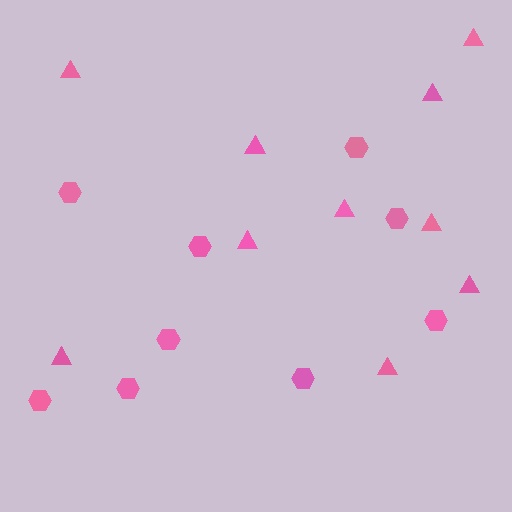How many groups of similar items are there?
There are 2 groups: one group of hexagons (9) and one group of triangles (10).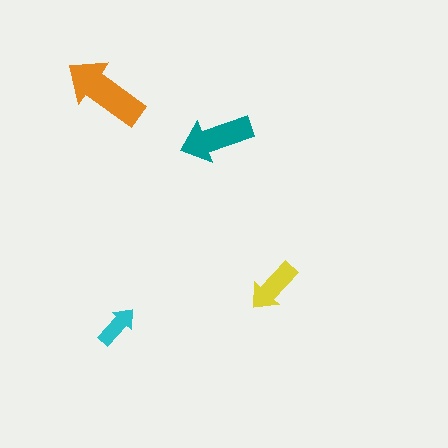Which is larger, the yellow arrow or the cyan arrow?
The yellow one.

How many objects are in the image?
There are 4 objects in the image.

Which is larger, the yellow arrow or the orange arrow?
The orange one.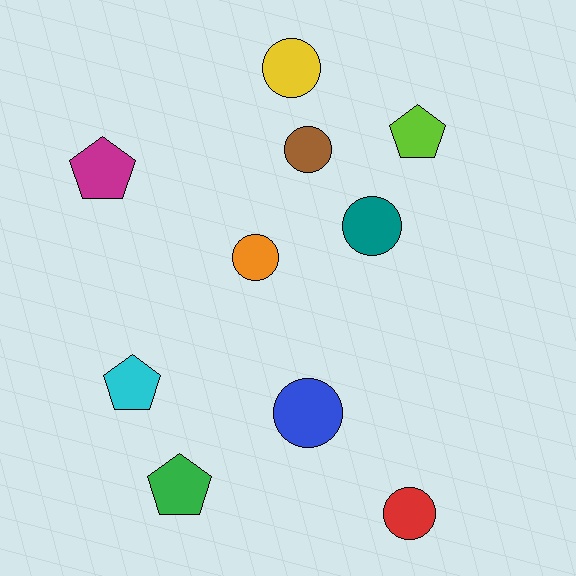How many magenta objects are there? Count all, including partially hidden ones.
There is 1 magenta object.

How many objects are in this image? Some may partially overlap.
There are 10 objects.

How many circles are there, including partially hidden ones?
There are 6 circles.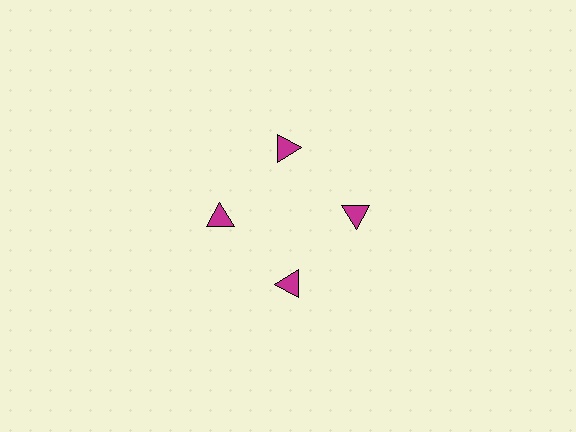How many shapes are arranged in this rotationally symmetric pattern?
There are 4 shapes, arranged in 4 groups of 1.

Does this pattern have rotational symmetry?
Yes, this pattern has 4-fold rotational symmetry. It looks the same after rotating 90 degrees around the center.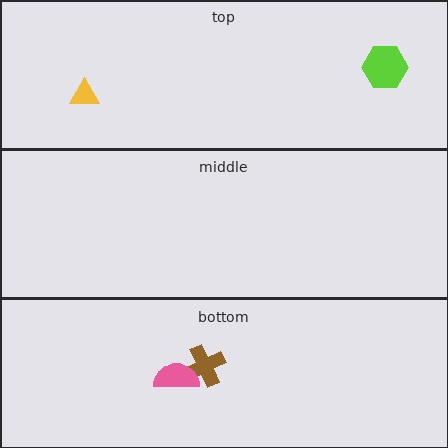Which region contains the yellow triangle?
The top region.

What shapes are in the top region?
The yellow triangle, the lime hexagon.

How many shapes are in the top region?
2.